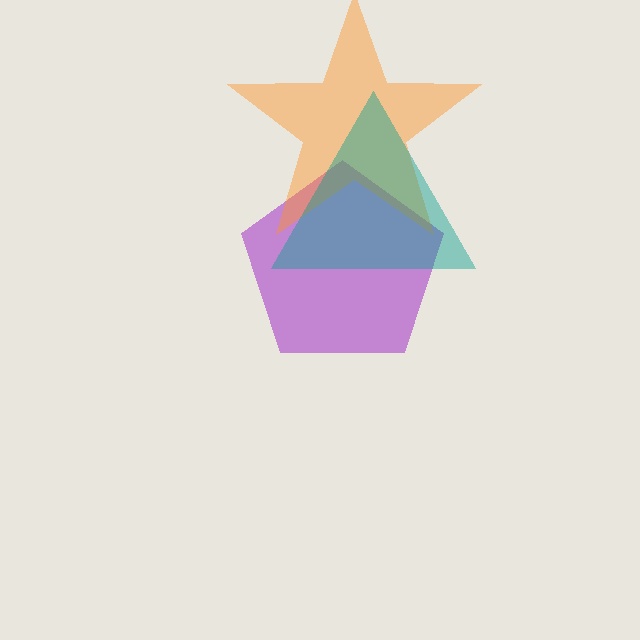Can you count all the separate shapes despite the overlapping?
Yes, there are 3 separate shapes.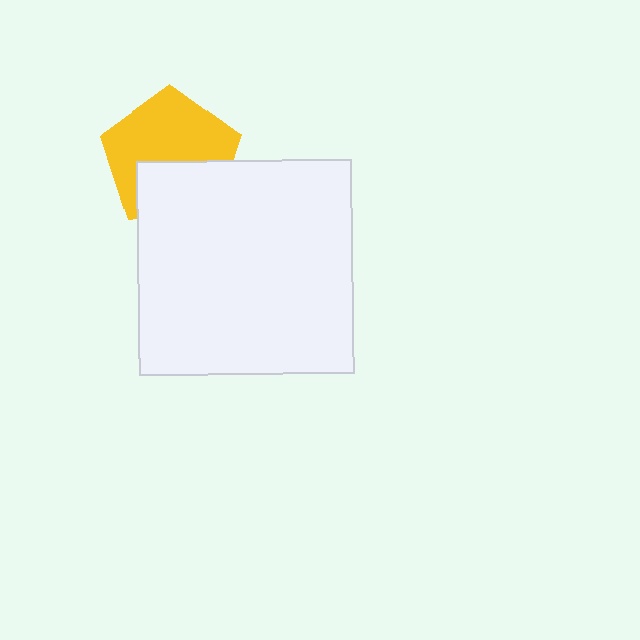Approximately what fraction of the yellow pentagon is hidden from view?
Roughly 39% of the yellow pentagon is hidden behind the white square.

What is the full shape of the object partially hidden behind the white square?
The partially hidden object is a yellow pentagon.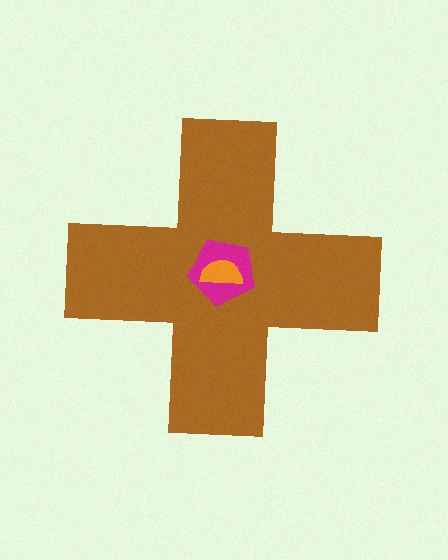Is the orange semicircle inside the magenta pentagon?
Yes.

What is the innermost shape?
The orange semicircle.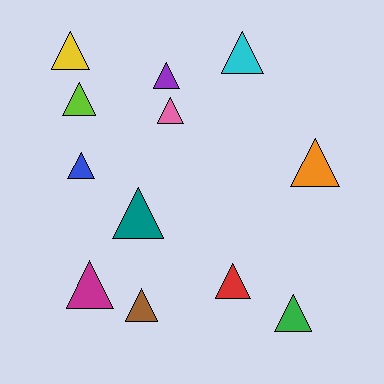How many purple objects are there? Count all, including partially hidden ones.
There is 1 purple object.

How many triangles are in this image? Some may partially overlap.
There are 12 triangles.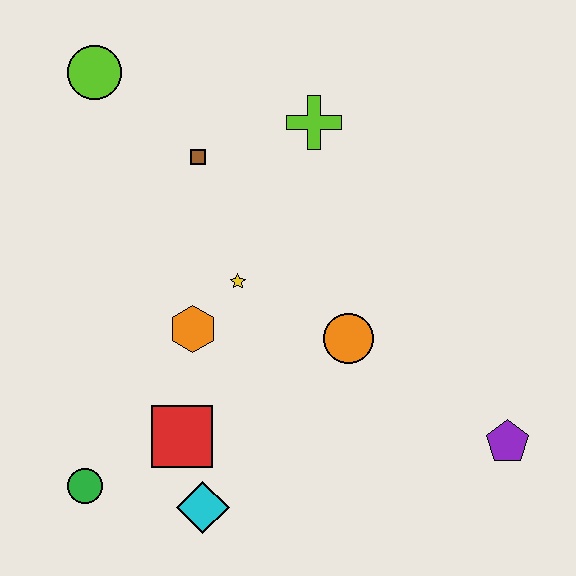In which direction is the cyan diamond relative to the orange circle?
The cyan diamond is below the orange circle.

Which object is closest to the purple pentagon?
The orange circle is closest to the purple pentagon.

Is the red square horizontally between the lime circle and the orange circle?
Yes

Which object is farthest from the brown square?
The purple pentagon is farthest from the brown square.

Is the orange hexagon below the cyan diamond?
No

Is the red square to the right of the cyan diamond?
No